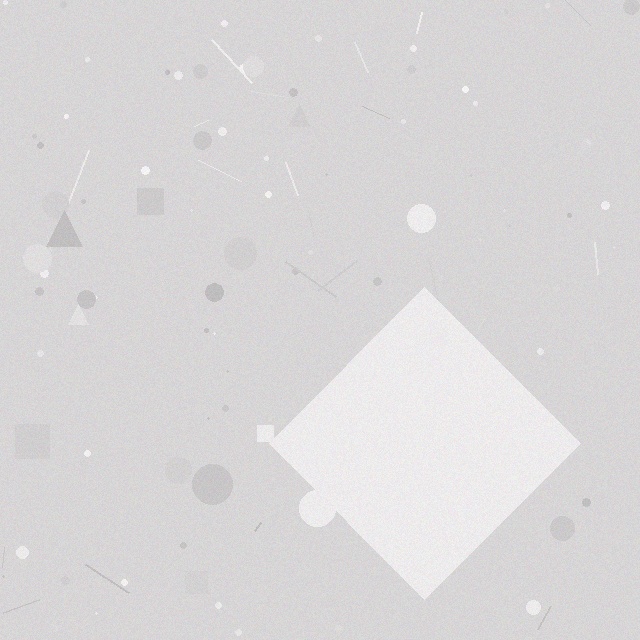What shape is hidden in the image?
A diamond is hidden in the image.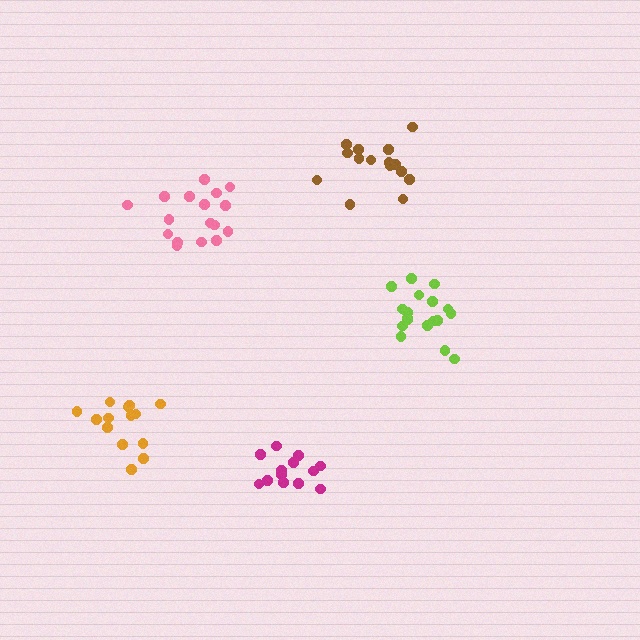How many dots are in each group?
Group 1: 17 dots, Group 2: 13 dots, Group 3: 15 dots, Group 4: 18 dots, Group 5: 14 dots (77 total).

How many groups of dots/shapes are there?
There are 5 groups.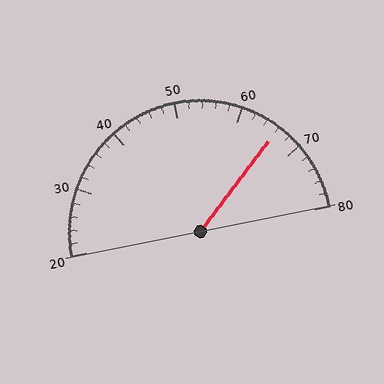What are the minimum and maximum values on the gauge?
The gauge ranges from 20 to 80.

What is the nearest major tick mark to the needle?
The nearest major tick mark is 70.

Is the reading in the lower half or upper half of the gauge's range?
The reading is in the upper half of the range (20 to 80).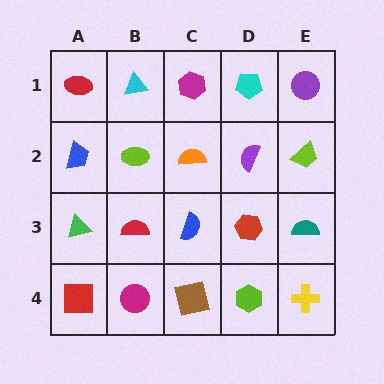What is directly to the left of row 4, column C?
A magenta circle.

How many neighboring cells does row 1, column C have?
3.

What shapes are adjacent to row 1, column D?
A purple semicircle (row 2, column D), a magenta hexagon (row 1, column C), a purple circle (row 1, column E).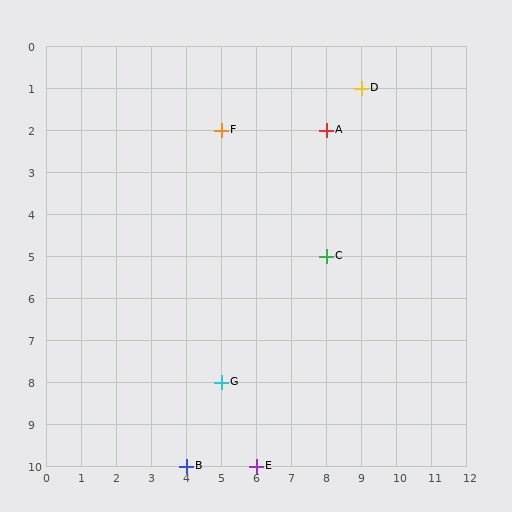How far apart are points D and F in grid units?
Points D and F are 4 columns and 1 row apart (about 4.1 grid units diagonally).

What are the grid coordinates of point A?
Point A is at grid coordinates (8, 2).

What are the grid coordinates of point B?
Point B is at grid coordinates (4, 10).